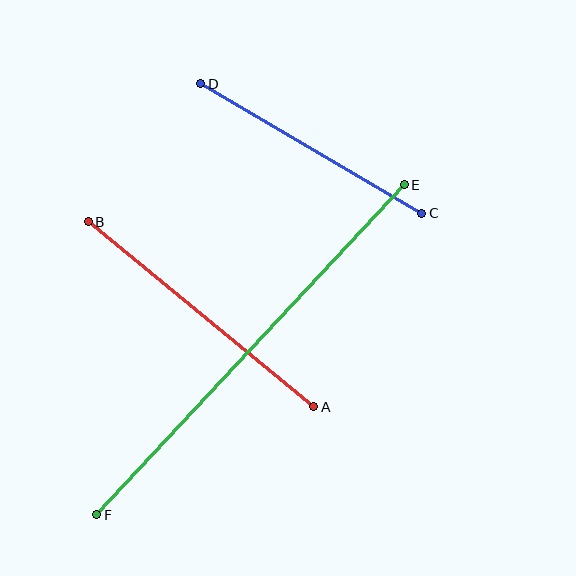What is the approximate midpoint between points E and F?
The midpoint is at approximately (250, 350) pixels.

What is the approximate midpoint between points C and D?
The midpoint is at approximately (311, 149) pixels.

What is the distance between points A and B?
The distance is approximately 292 pixels.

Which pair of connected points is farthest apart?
Points E and F are farthest apart.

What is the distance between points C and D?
The distance is approximately 256 pixels.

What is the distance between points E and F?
The distance is approximately 451 pixels.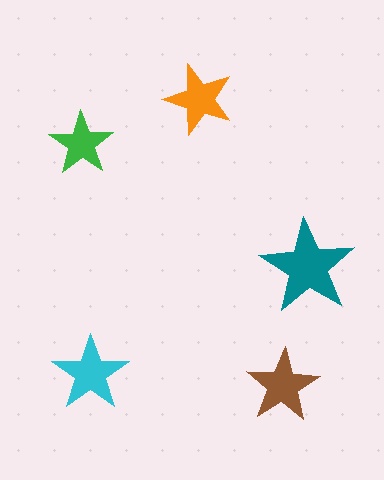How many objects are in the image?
There are 5 objects in the image.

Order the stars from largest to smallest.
the teal one, the cyan one, the brown one, the orange one, the green one.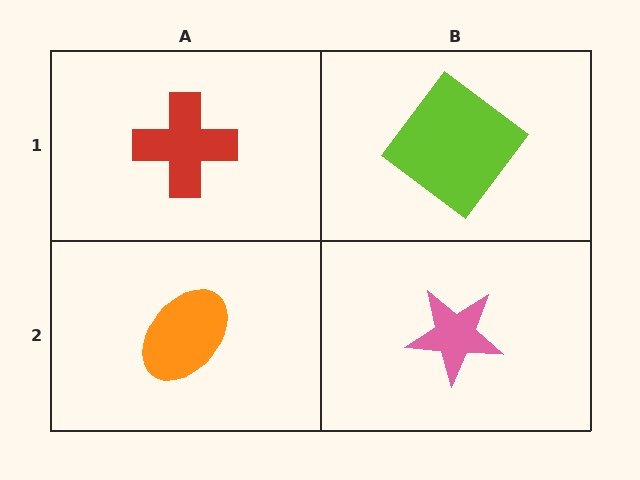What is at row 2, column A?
An orange ellipse.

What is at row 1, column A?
A red cross.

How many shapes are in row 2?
2 shapes.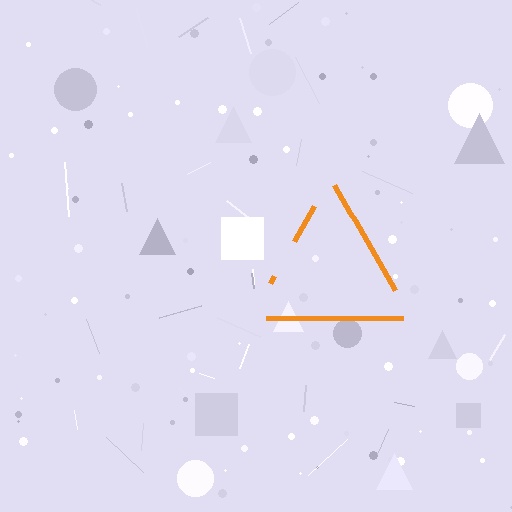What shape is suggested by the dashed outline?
The dashed outline suggests a triangle.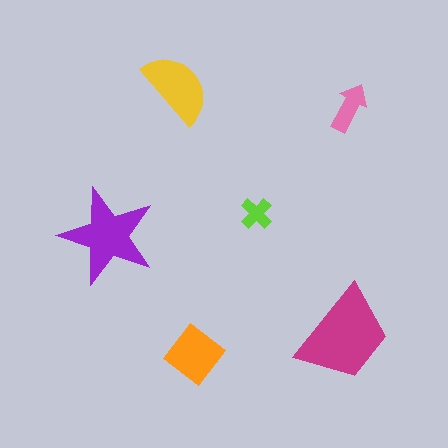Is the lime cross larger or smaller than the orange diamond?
Smaller.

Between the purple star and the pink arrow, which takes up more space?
The purple star.